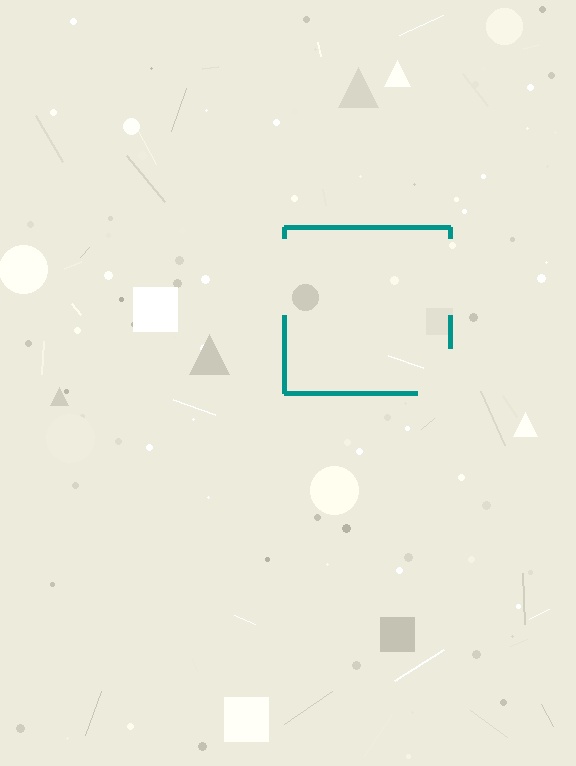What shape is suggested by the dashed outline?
The dashed outline suggests a square.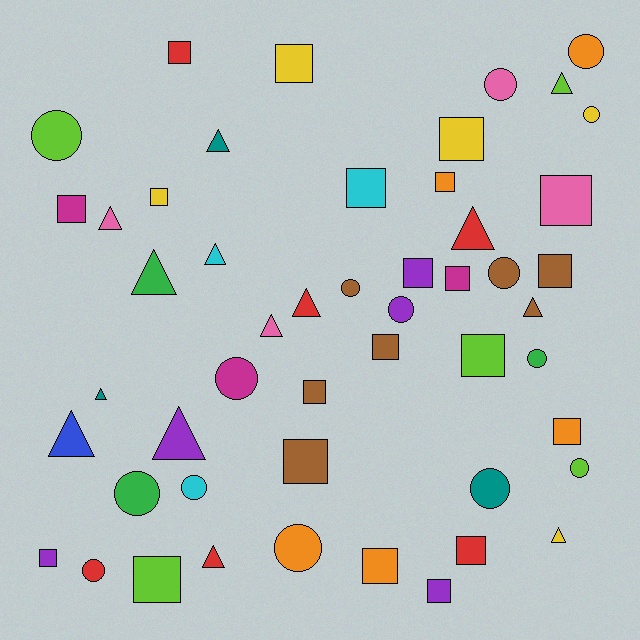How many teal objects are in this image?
There are 3 teal objects.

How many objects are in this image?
There are 50 objects.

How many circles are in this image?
There are 15 circles.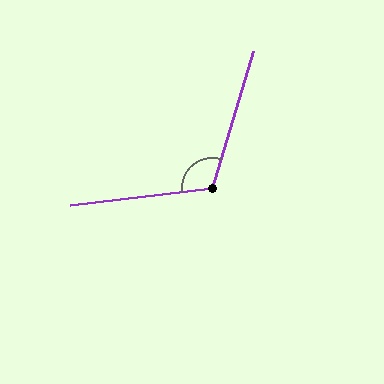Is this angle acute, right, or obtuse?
It is obtuse.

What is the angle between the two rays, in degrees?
Approximately 114 degrees.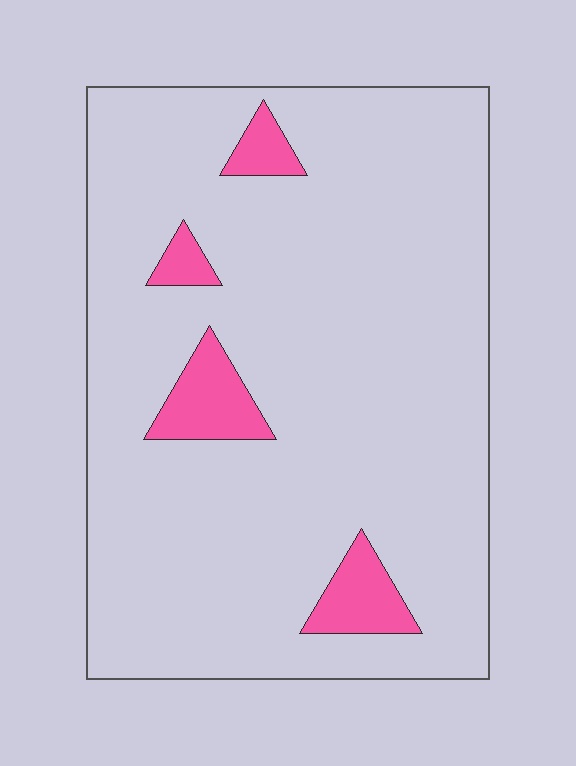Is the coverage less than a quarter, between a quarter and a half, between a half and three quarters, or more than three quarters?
Less than a quarter.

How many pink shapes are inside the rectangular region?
4.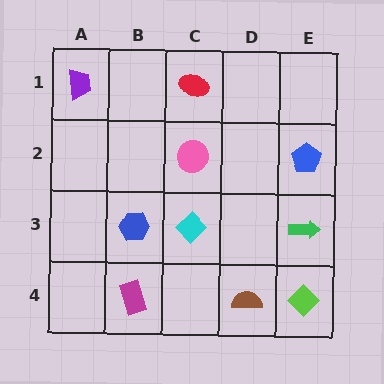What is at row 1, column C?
A red ellipse.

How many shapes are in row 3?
3 shapes.